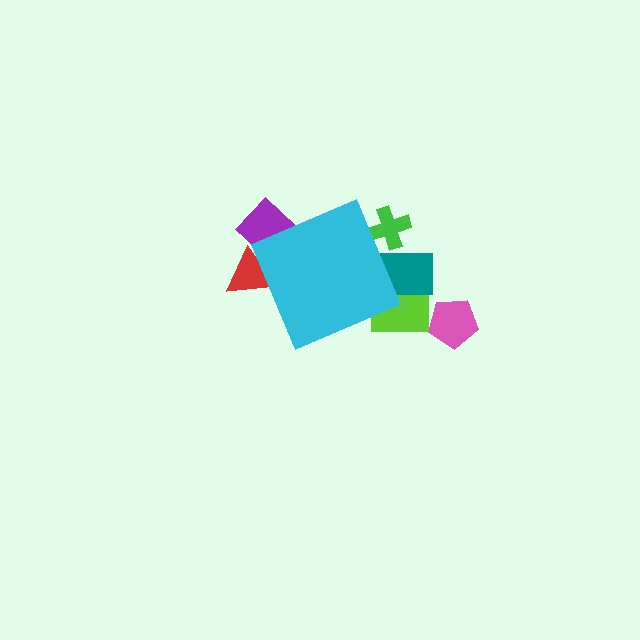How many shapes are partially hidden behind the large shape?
5 shapes are partially hidden.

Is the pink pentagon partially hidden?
No, the pink pentagon is fully visible.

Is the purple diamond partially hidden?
Yes, the purple diamond is partially hidden behind the cyan diamond.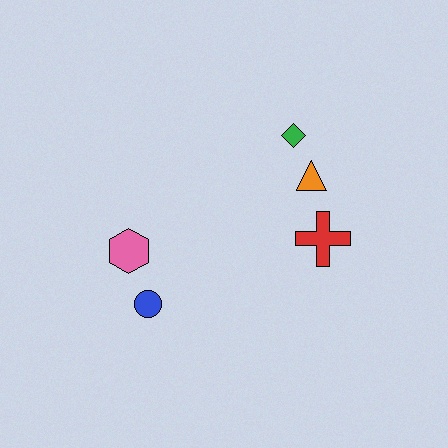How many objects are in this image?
There are 5 objects.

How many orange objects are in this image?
There is 1 orange object.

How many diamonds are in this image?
There is 1 diamond.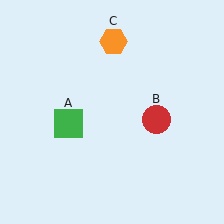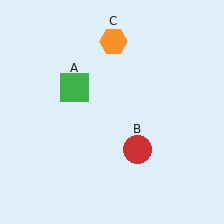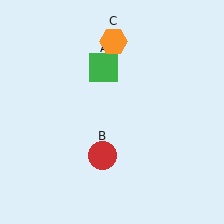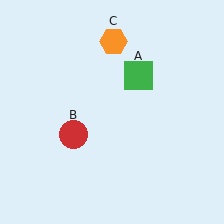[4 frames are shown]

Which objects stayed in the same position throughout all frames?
Orange hexagon (object C) remained stationary.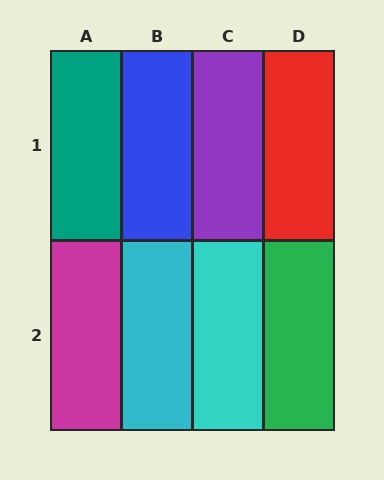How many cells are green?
1 cell is green.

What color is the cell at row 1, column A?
Teal.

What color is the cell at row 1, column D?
Red.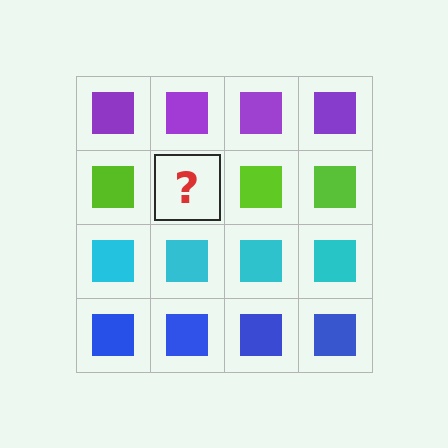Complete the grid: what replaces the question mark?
The question mark should be replaced with a lime square.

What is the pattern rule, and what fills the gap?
The rule is that each row has a consistent color. The gap should be filled with a lime square.